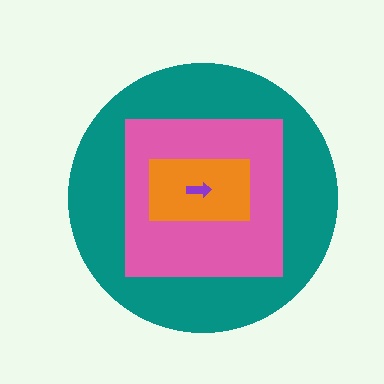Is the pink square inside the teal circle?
Yes.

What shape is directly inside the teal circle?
The pink square.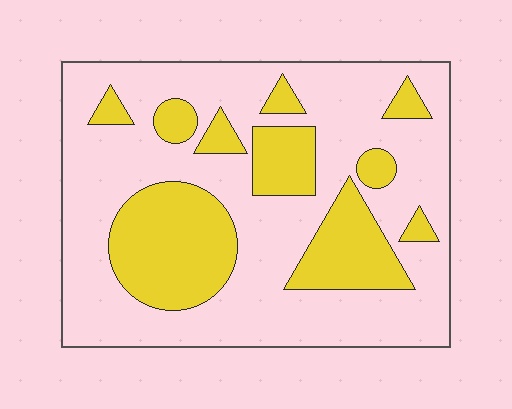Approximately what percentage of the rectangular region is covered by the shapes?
Approximately 30%.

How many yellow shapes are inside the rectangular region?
10.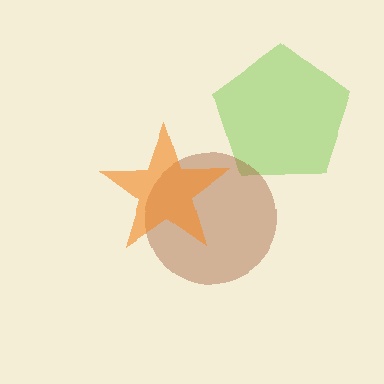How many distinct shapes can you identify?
There are 3 distinct shapes: a lime pentagon, a brown circle, an orange star.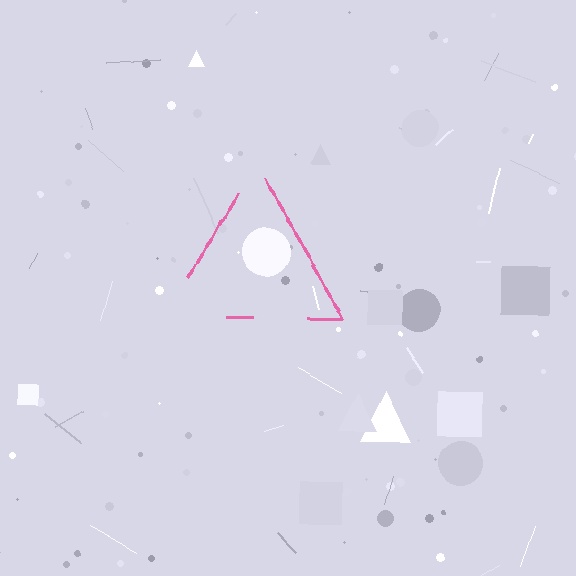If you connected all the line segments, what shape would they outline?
They would outline a triangle.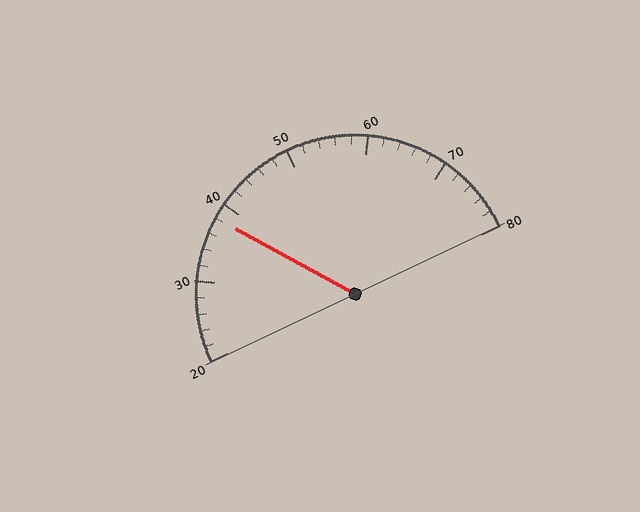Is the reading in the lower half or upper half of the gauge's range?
The reading is in the lower half of the range (20 to 80).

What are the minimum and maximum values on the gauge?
The gauge ranges from 20 to 80.